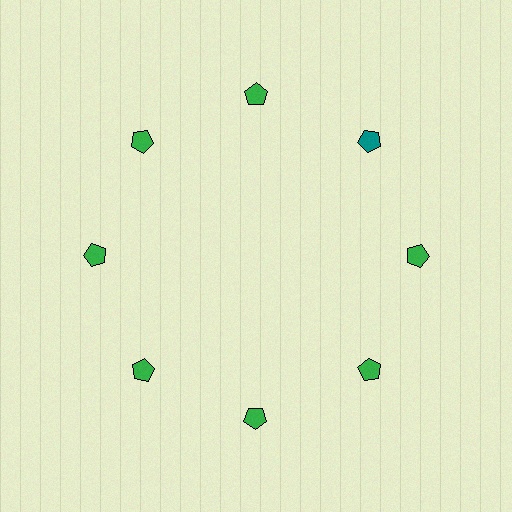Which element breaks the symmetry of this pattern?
The teal pentagon at roughly the 2 o'clock position breaks the symmetry. All other shapes are green pentagons.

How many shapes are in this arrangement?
There are 8 shapes arranged in a ring pattern.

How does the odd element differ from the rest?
It has a different color: teal instead of green.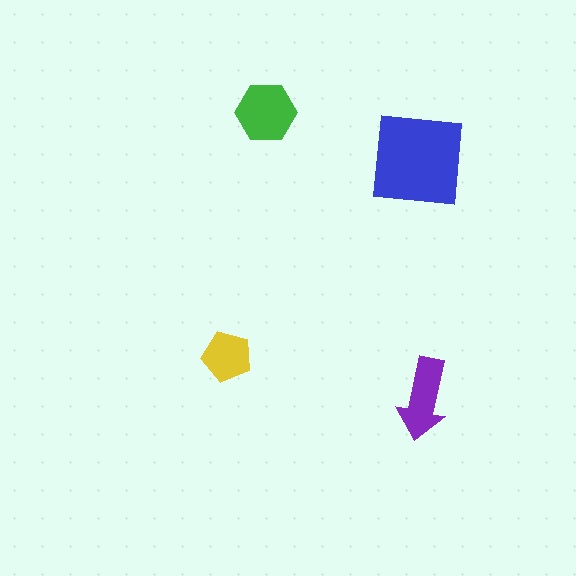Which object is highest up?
The green hexagon is topmost.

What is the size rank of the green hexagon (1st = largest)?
2nd.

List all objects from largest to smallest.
The blue square, the green hexagon, the purple arrow, the yellow pentagon.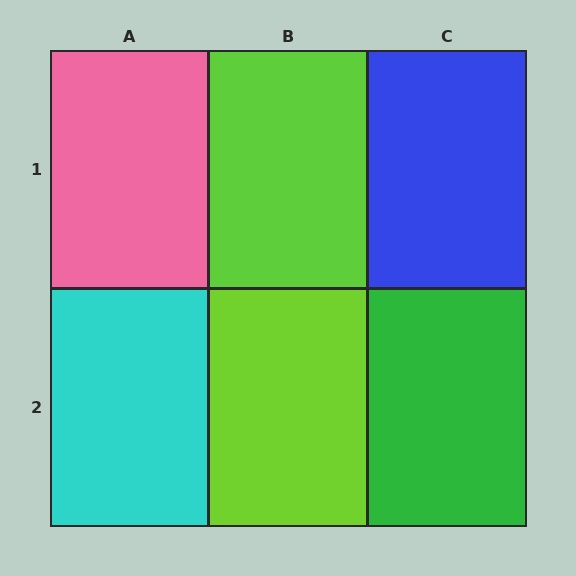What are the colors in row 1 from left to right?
Pink, lime, blue.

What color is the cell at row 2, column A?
Cyan.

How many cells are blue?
1 cell is blue.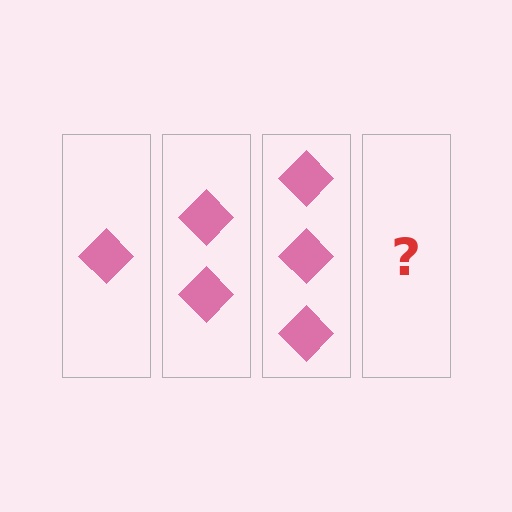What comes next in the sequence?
The next element should be 4 diamonds.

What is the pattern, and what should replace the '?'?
The pattern is that each step adds one more diamond. The '?' should be 4 diamonds.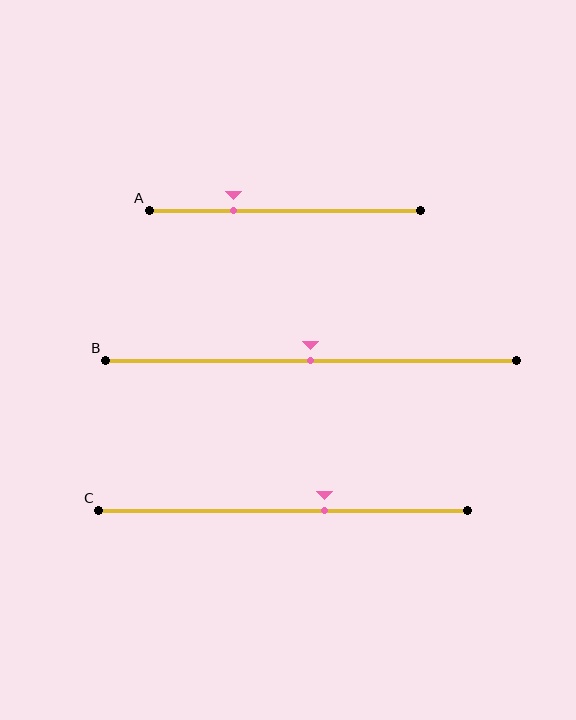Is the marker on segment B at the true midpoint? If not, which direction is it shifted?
Yes, the marker on segment B is at the true midpoint.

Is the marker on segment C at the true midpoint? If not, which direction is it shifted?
No, the marker on segment C is shifted to the right by about 11% of the segment length.